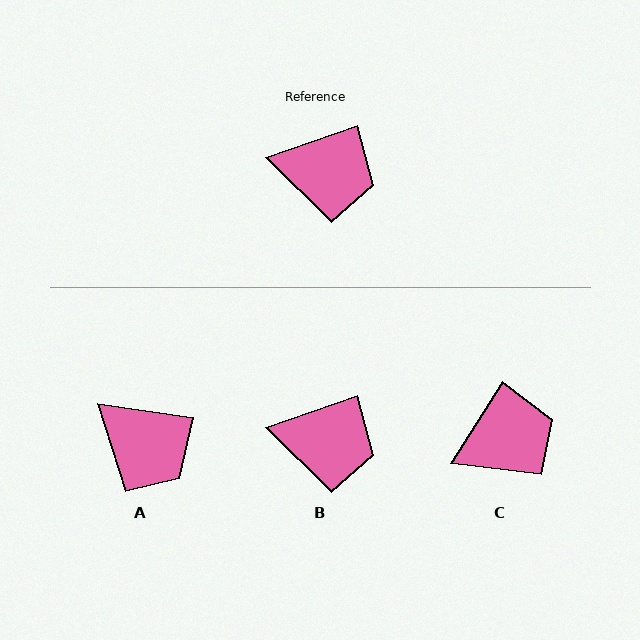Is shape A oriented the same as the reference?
No, it is off by about 28 degrees.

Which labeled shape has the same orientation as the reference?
B.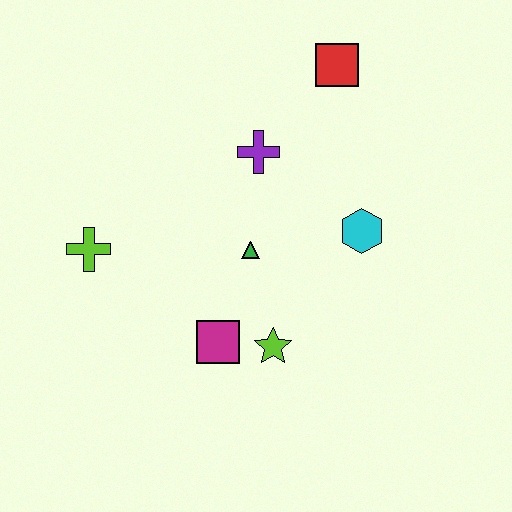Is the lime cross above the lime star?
Yes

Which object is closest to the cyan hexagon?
The green triangle is closest to the cyan hexagon.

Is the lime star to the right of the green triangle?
Yes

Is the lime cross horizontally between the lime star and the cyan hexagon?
No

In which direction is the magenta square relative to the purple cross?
The magenta square is below the purple cross.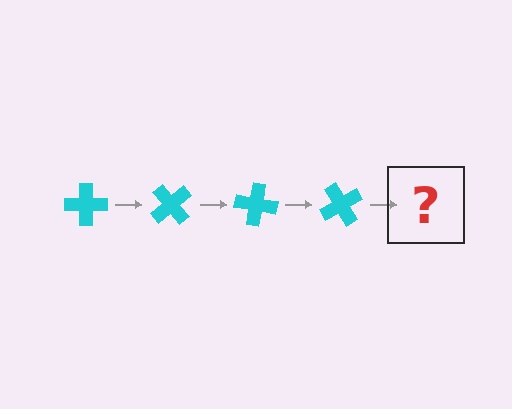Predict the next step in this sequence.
The next step is a cyan cross rotated 200 degrees.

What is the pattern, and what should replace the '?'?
The pattern is that the cross rotates 50 degrees each step. The '?' should be a cyan cross rotated 200 degrees.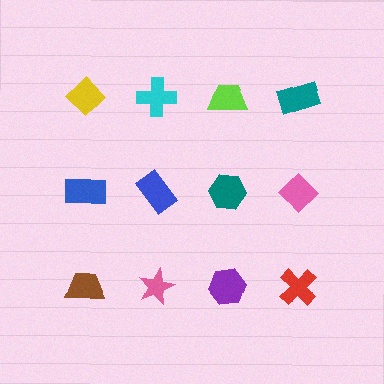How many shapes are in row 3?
4 shapes.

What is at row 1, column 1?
A yellow diamond.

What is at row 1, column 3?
A lime trapezoid.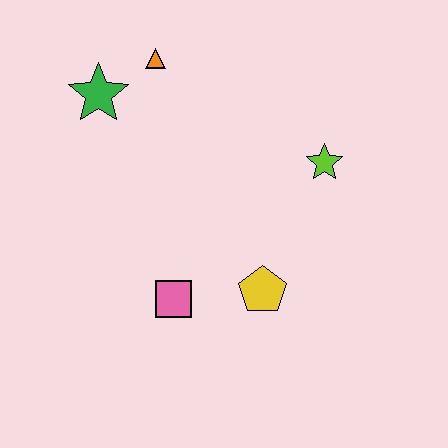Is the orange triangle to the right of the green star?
Yes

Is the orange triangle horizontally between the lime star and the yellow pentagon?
No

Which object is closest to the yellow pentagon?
The pink square is closest to the yellow pentagon.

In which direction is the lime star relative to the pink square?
The lime star is to the right of the pink square.